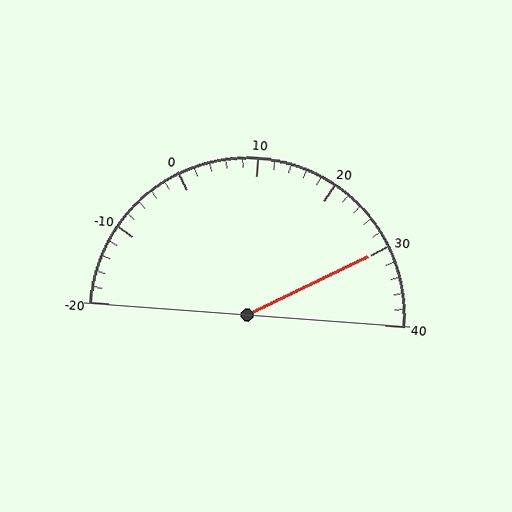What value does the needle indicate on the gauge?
The needle indicates approximately 30.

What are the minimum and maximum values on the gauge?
The gauge ranges from -20 to 40.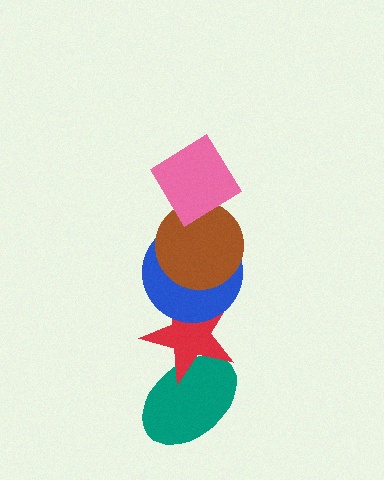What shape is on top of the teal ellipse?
The red star is on top of the teal ellipse.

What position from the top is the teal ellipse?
The teal ellipse is 5th from the top.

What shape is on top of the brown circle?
The pink diamond is on top of the brown circle.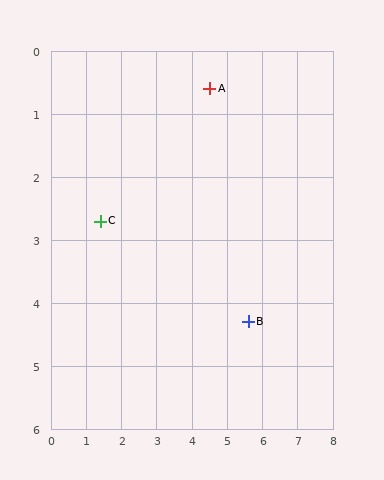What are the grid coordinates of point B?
Point B is at approximately (5.6, 4.3).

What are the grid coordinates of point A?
Point A is at approximately (4.5, 0.6).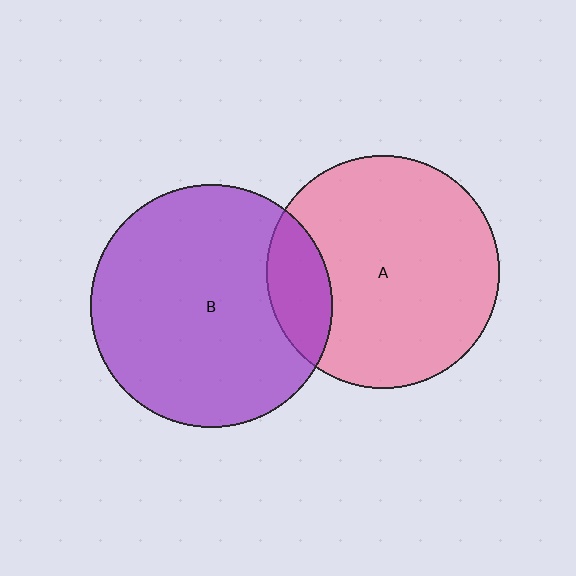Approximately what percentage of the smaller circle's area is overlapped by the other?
Approximately 15%.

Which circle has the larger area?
Circle B (purple).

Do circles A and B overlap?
Yes.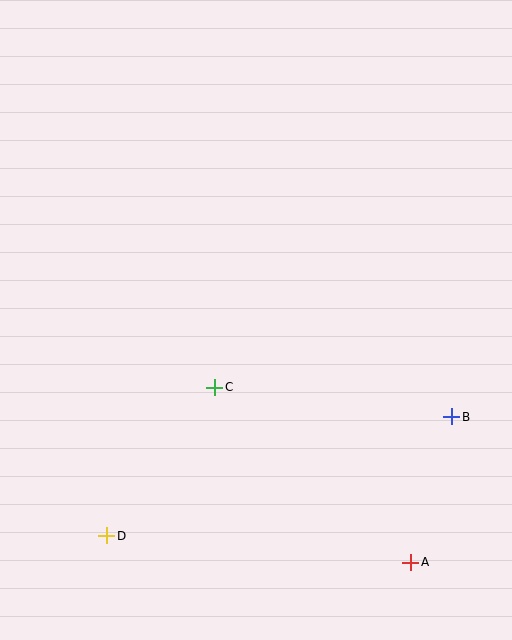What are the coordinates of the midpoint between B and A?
The midpoint between B and A is at (431, 490).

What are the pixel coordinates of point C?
Point C is at (215, 387).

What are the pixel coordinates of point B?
Point B is at (452, 417).